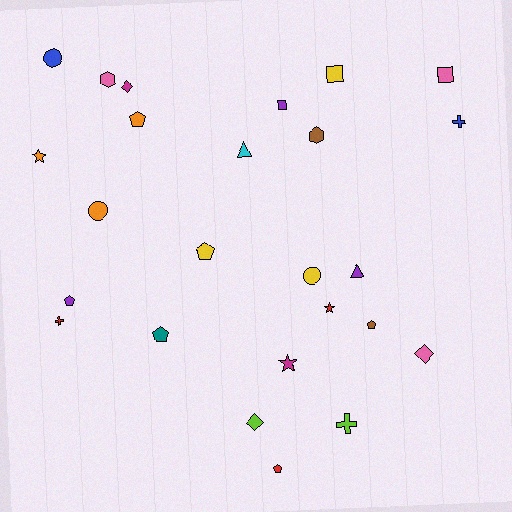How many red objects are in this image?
There are 3 red objects.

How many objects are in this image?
There are 25 objects.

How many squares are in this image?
There are 3 squares.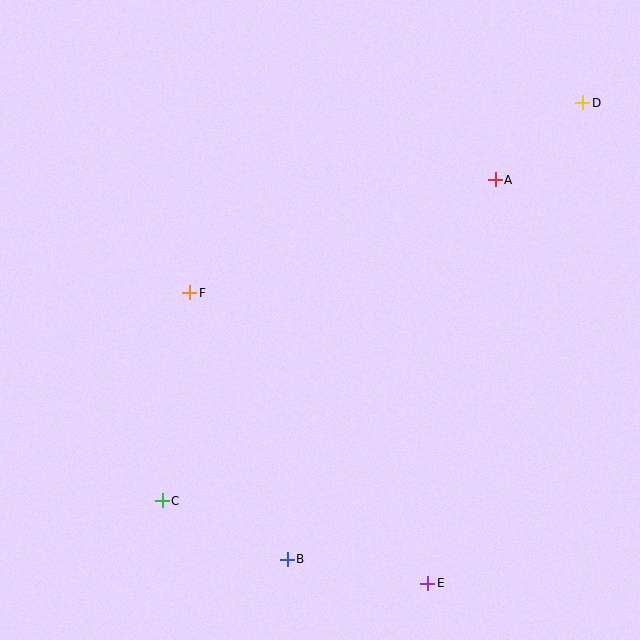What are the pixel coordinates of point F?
Point F is at (190, 293).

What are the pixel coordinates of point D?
Point D is at (583, 103).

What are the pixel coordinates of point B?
Point B is at (287, 559).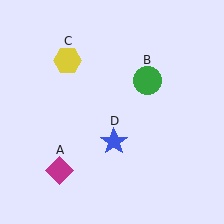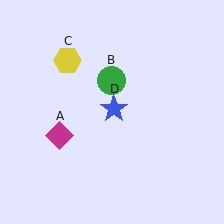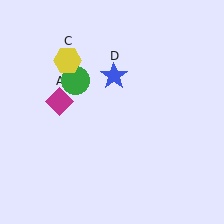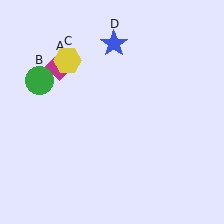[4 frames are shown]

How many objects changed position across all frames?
3 objects changed position: magenta diamond (object A), green circle (object B), blue star (object D).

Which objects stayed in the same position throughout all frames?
Yellow hexagon (object C) remained stationary.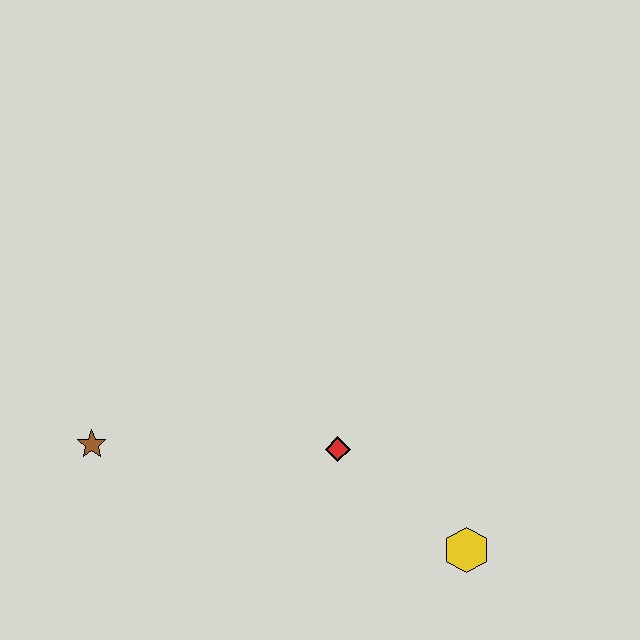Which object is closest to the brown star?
The red diamond is closest to the brown star.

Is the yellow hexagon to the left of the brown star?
No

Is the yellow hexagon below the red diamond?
Yes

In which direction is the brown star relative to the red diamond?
The brown star is to the left of the red diamond.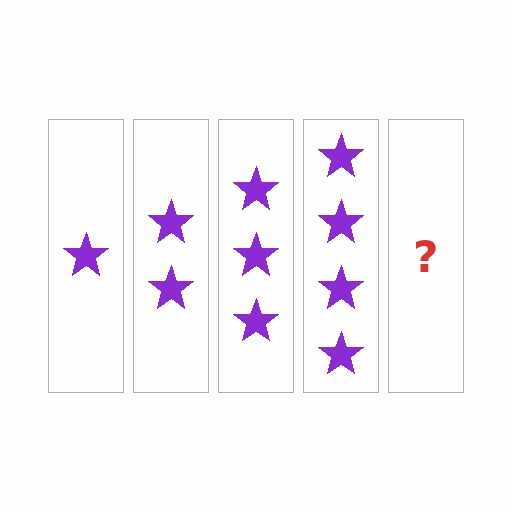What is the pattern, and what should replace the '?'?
The pattern is that each step adds one more star. The '?' should be 5 stars.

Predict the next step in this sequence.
The next step is 5 stars.